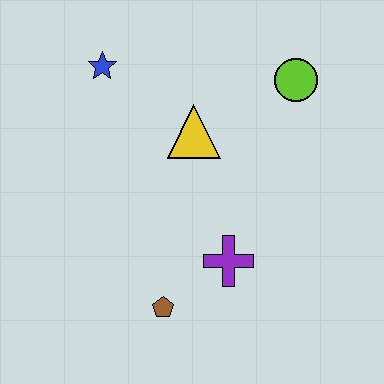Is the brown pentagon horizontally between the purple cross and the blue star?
Yes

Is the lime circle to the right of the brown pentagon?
Yes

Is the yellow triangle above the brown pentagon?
Yes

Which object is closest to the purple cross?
The brown pentagon is closest to the purple cross.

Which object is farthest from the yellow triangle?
The brown pentagon is farthest from the yellow triangle.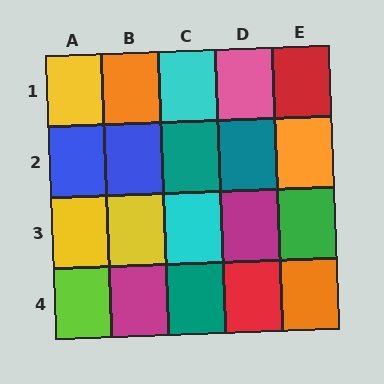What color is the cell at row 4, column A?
Lime.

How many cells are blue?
2 cells are blue.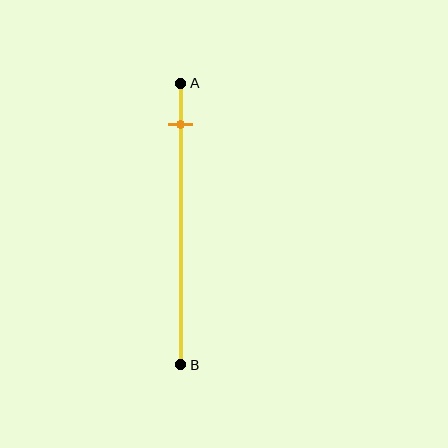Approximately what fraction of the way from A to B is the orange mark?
The orange mark is approximately 15% of the way from A to B.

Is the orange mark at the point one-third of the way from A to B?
No, the mark is at about 15% from A, not at the 33% one-third point.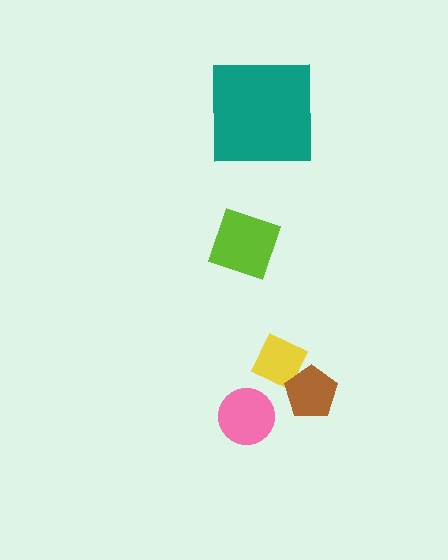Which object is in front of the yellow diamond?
The brown pentagon is in front of the yellow diamond.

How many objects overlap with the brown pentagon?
1 object overlaps with the brown pentagon.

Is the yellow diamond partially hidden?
Yes, it is partially covered by another shape.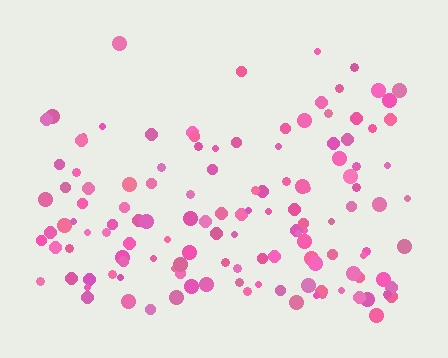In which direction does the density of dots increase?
From top to bottom, with the bottom side densest.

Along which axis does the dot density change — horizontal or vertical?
Vertical.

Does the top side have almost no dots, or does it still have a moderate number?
Still a moderate number, just noticeably fewer than the bottom.